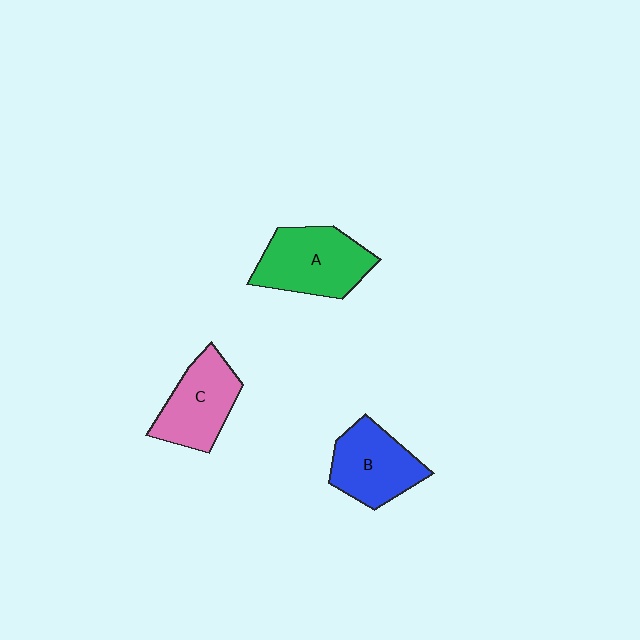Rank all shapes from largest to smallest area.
From largest to smallest: A (green), B (blue), C (pink).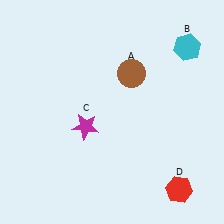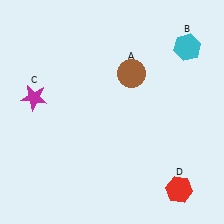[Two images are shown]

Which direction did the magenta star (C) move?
The magenta star (C) moved left.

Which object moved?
The magenta star (C) moved left.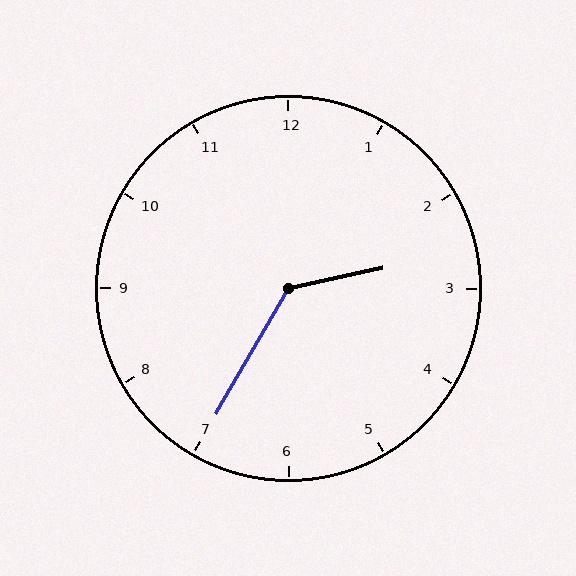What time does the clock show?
2:35.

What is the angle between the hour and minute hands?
Approximately 132 degrees.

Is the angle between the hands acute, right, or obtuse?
It is obtuse.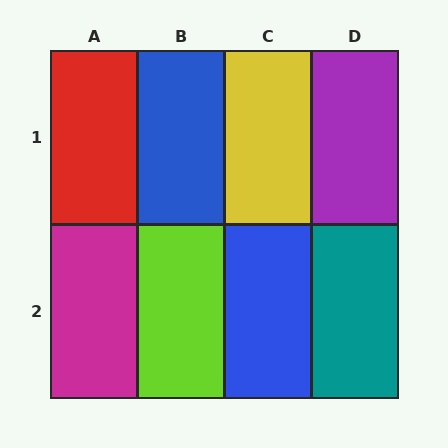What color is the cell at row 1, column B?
Blue.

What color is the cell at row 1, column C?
Yellow.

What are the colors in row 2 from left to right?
Magenta, lime, blue, teal.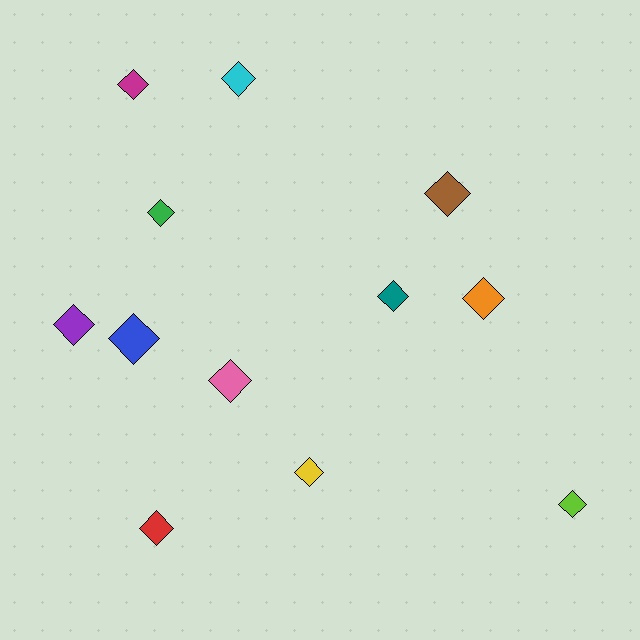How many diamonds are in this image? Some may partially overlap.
There are 12 diamonds.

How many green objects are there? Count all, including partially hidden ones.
There is 1 green object.